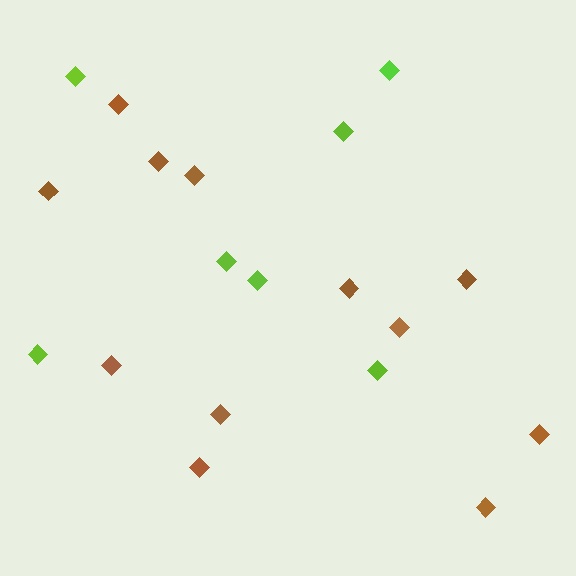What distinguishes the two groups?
There are 2 groups: one group of lime diamonds (7) and one group of brown diamonds (12).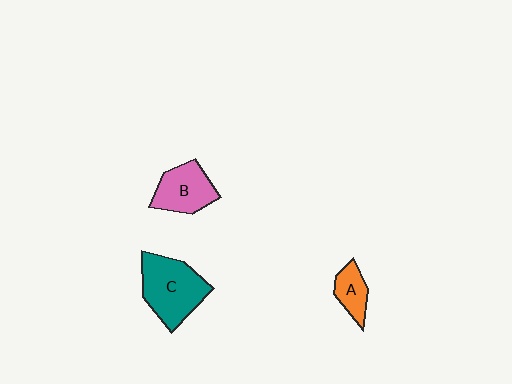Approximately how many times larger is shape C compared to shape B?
Approximately 1.4 times.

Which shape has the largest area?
Shape C (teal).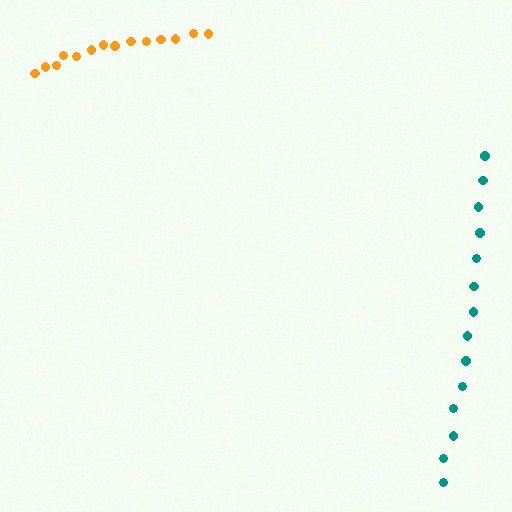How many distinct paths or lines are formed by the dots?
There are 2 distinct paths.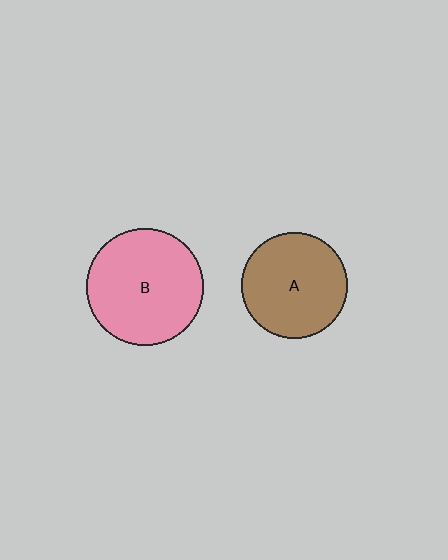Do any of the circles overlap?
No, none of the circles overlap.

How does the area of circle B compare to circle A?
Approximately 1.2 times.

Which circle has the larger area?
Circle B (pink).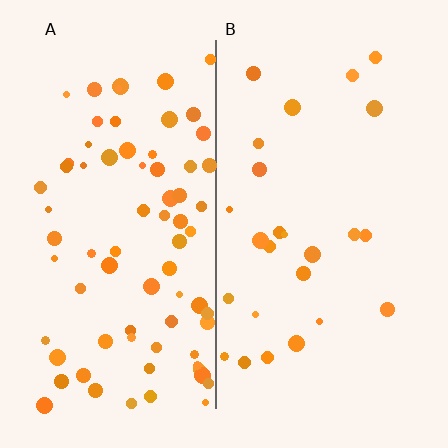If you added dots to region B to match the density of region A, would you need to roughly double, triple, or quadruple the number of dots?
Approximately triple.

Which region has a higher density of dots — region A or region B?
A (the left).